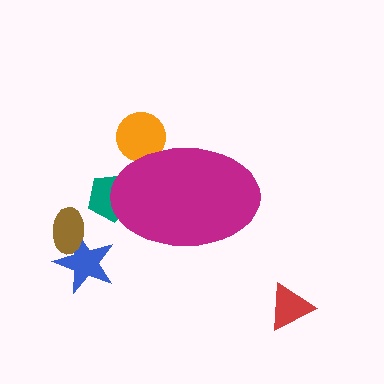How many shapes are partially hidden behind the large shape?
2 shapes are partially hidden.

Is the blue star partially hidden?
No, the blue star is fully visible.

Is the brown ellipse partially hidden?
No, the brown ellipse is fully visible.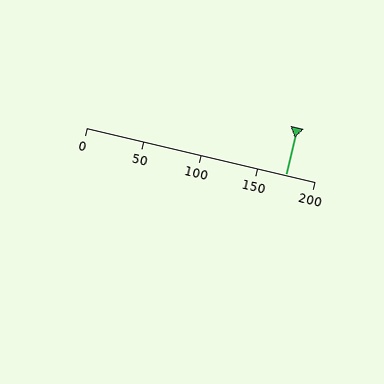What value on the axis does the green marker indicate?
The marker indicates approximately 175.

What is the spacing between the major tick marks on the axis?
The major ticks are spaced 50 apart.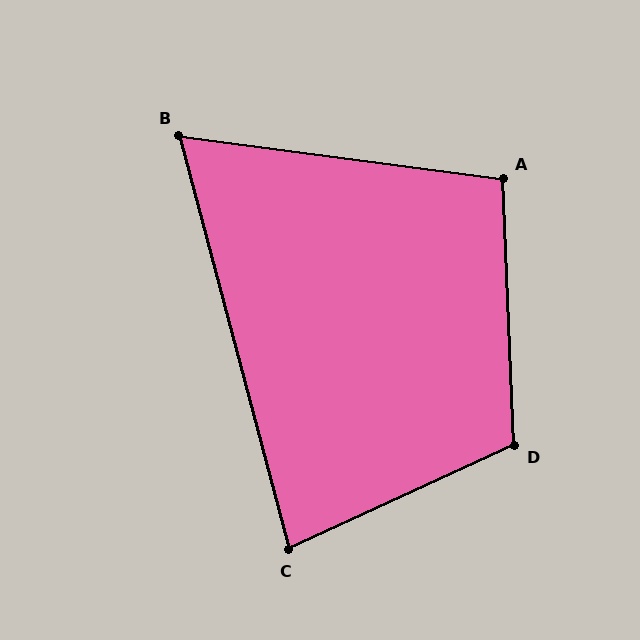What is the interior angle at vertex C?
Approximately 80 degrees (acute).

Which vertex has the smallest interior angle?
B, at approximately 68 degrees.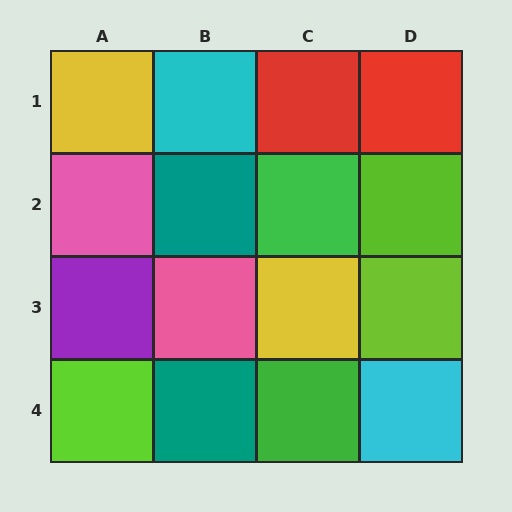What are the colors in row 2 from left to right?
Pink, teal, green, lime.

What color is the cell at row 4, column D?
Cyan.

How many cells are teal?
2 cells are teal.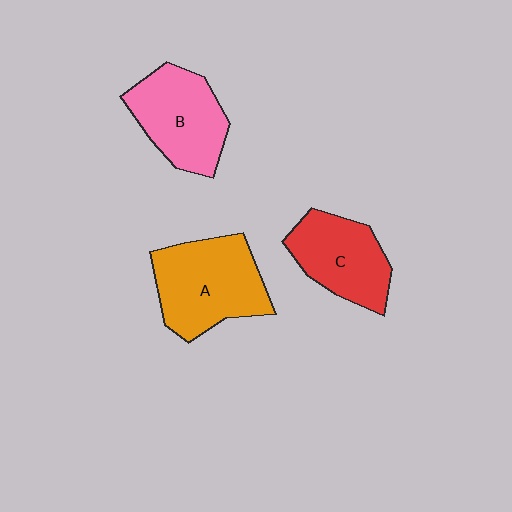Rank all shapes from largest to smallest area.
From largest to smallest: A (orange), B (pink), C (red).